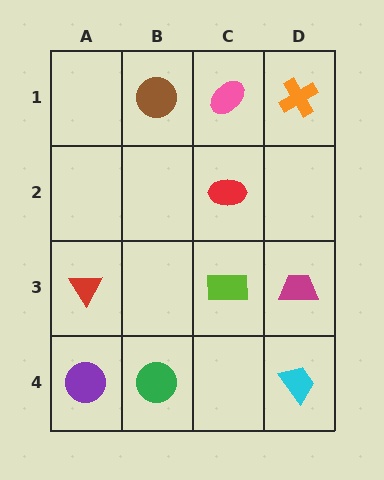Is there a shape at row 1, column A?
No, that cell is empty.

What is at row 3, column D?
A magenta trapezoid.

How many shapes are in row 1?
3 shapes.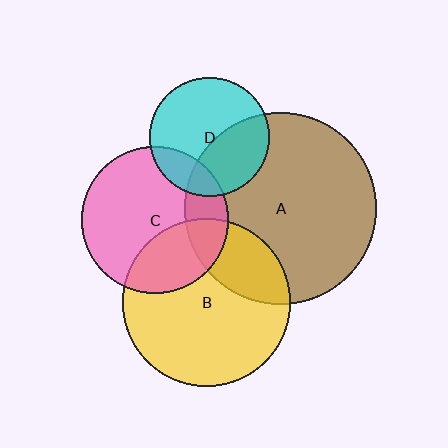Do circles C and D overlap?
Yes.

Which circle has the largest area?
Circle A (brown).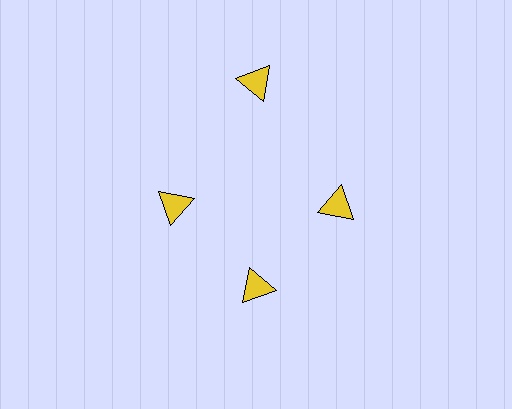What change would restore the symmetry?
The symmetry would be restored by moving it inward, back onto the ring so that all 4 triangles sit at equal angles and equal distance from the center.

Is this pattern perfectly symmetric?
No. The 4 yellow triangles are arranged in a ring, but one element near the 12 o'clock position is pushed outward from the center, breaking the 4-fold rotational symmetry.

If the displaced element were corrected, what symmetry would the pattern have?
It would have 4-fold rotational symmetry — the pattern would map onto itself every 90 degrees.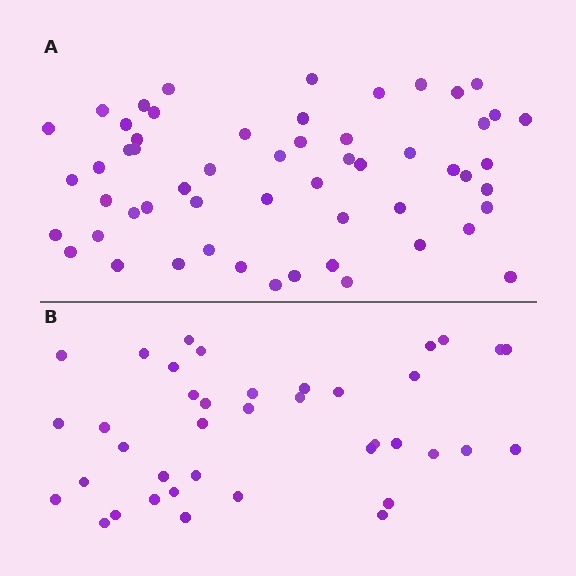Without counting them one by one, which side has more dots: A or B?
Region A (the top region) has more dots.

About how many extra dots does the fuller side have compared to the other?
Region A has approximately 15 more dots than region B.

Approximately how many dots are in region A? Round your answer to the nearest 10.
About 60 dots. (The exact count is 56, which rounds to 60.)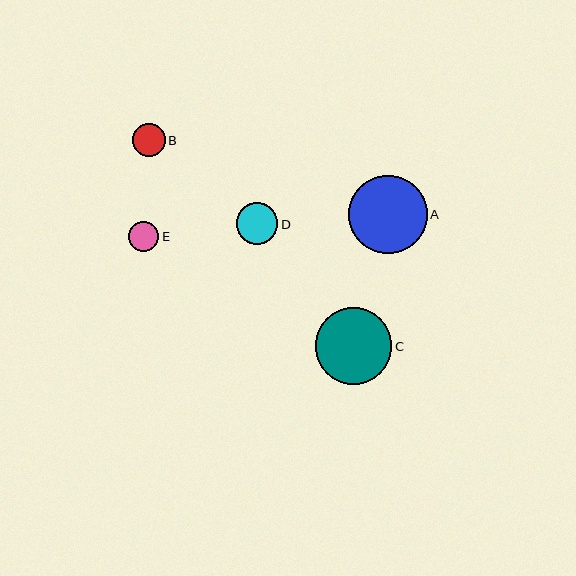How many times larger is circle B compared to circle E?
Circle B is approximately 1.1 times the size of circle E.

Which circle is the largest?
Circle A is the largest with a size of approximately 79 pixels.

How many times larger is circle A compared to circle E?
Circle A is approximately 2.6 times the size of circle E.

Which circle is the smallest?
Circle E is the smallest with a size of approximately 30 pixels.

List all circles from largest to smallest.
From largest to smallest: A, C, D, B, E.